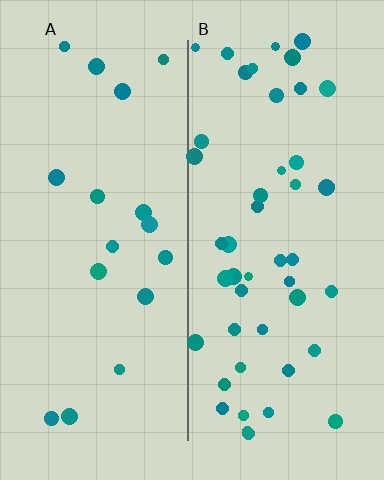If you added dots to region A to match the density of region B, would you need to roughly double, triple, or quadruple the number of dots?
Approximately triple.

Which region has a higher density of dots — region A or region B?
B (the right).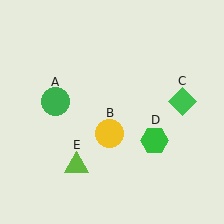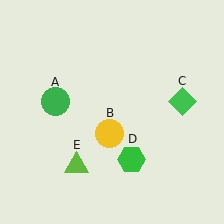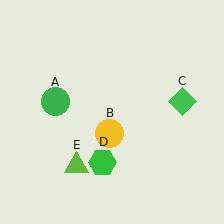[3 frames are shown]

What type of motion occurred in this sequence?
The green hexagon (object D) rotated clockwise around the center of the scene.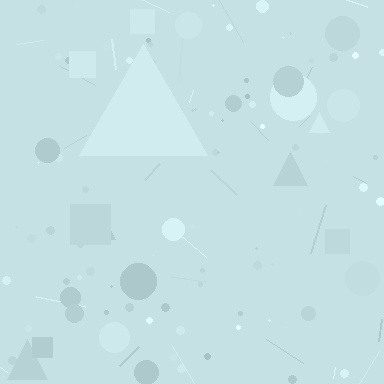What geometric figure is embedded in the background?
A triangle is embedded in the background.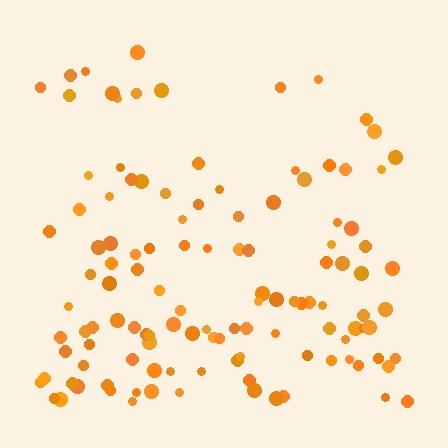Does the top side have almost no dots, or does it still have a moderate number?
Still a moderate number, just noticeably fewer than the bottom.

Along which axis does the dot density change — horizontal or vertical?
Vertical.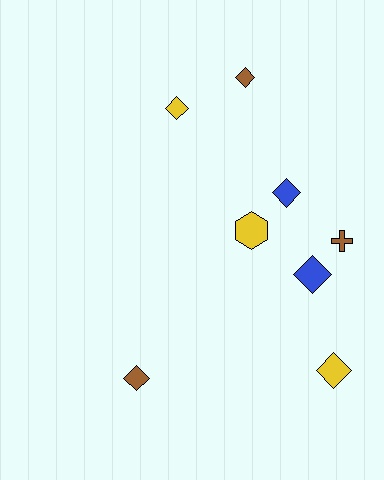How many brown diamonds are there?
There are 2 brown diamonds.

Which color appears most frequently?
Yellow, with 3 objects.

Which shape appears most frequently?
Diamond, with 6 objects.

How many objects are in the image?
There are 8 objects.